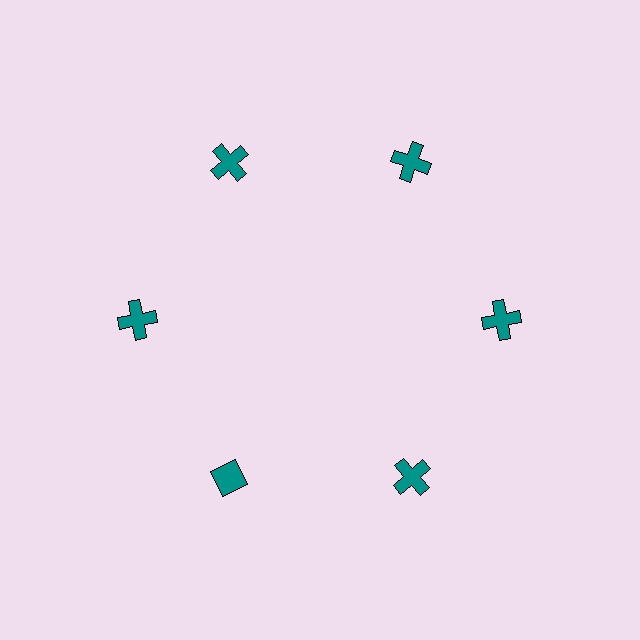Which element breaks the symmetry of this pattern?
The teal diamond at roughly the 7 o'clock position breaks the symmetry. All other shapes are teal crosses.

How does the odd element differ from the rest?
It has a different shape: diamond instead of cross.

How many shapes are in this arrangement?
There are 6 shapes arranged in a ring pattern.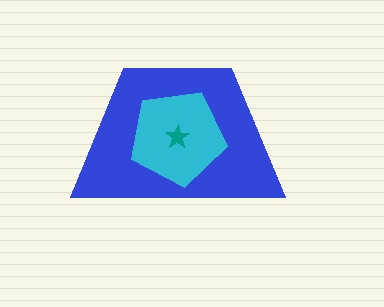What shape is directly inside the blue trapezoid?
The cyan pentagon.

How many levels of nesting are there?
3.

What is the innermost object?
The teal star.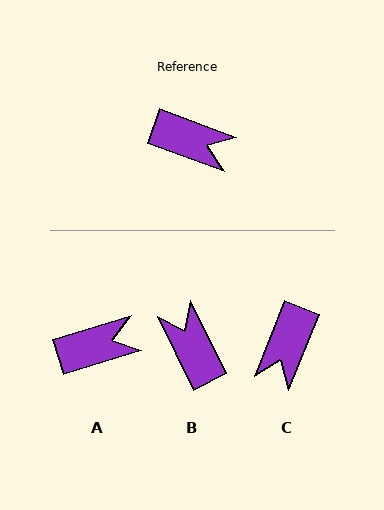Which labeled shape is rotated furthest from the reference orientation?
B, about 136 degrees away.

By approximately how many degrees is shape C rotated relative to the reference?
Approximately 92 degrees clockwise.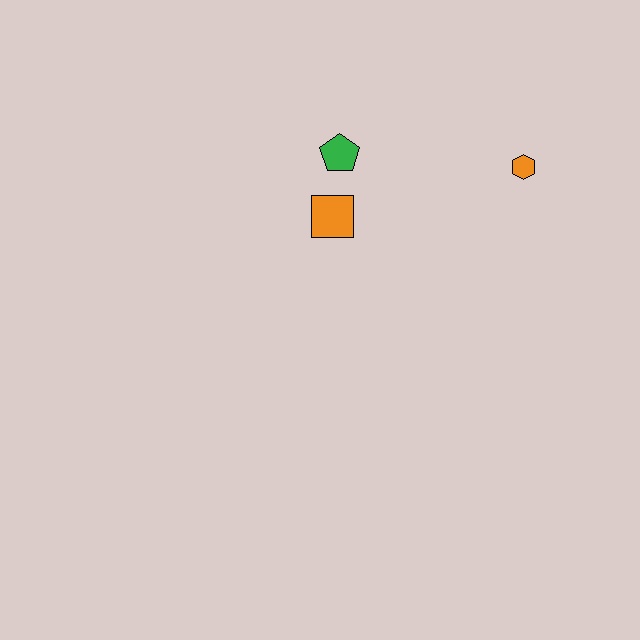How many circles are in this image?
There are no circles.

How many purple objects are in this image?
There are no purple objects.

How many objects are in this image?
There are 3 objects.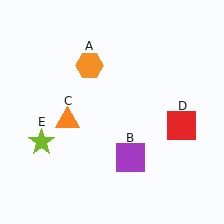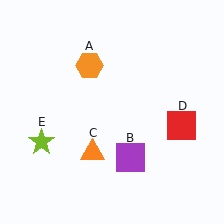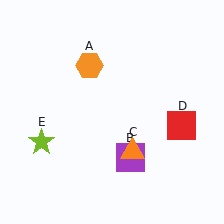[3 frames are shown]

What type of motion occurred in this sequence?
The orange triangle (object C) rotated counterclockwise around the center of the scene.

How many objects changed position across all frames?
1 object changed position: orange triangle (object C).